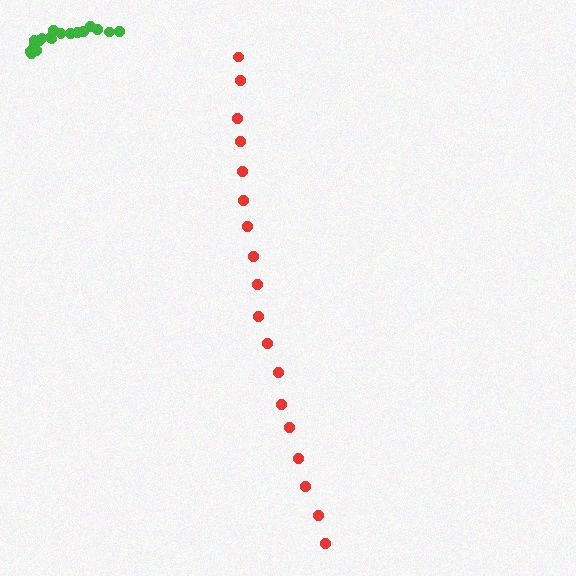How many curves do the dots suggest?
There are 2 distinct paths.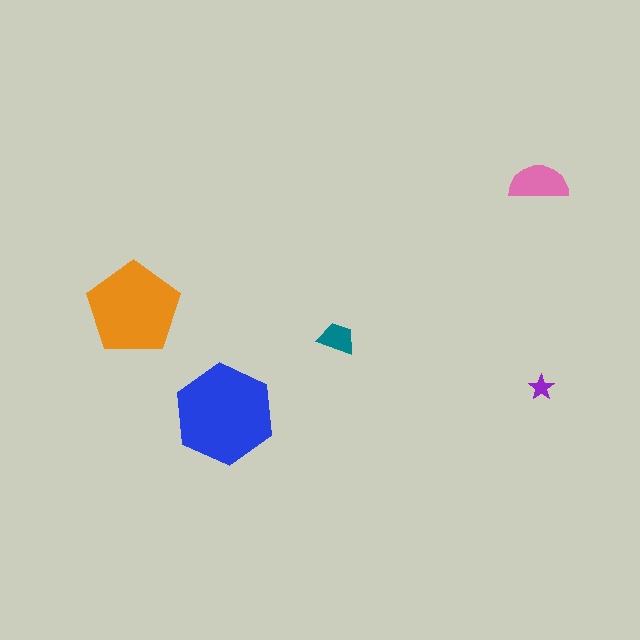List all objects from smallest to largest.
The purple star, the teal trapezoid, the pink semicircle, the orange pentagon, the blue hexagon.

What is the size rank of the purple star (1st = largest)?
5th.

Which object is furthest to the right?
The purple star is rightmost.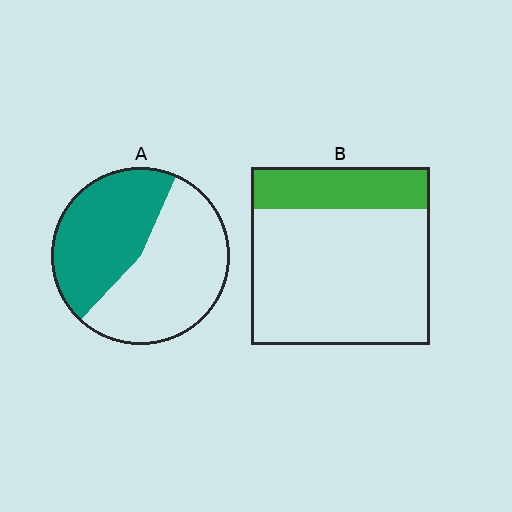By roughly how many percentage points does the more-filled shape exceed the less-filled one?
By roughly 20 percentage points (A over B).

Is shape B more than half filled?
No.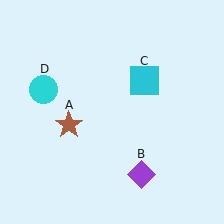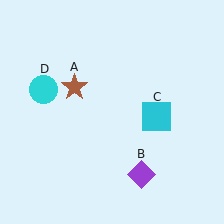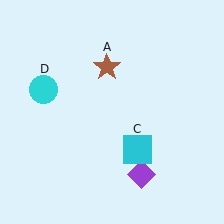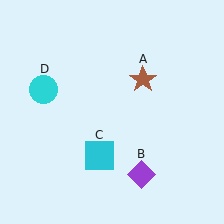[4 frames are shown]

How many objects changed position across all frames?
2 objects changed position: brown star (object A), cyan square (object C).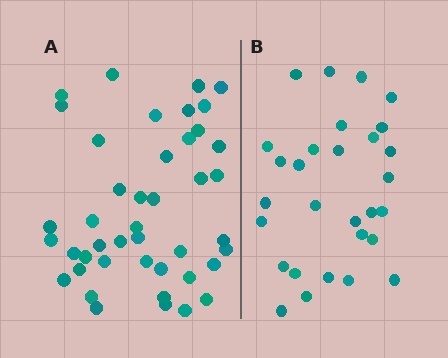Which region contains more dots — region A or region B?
Region A (the left region) has more dots.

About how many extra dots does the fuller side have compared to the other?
Region A has approximately 15 more dots than region B.